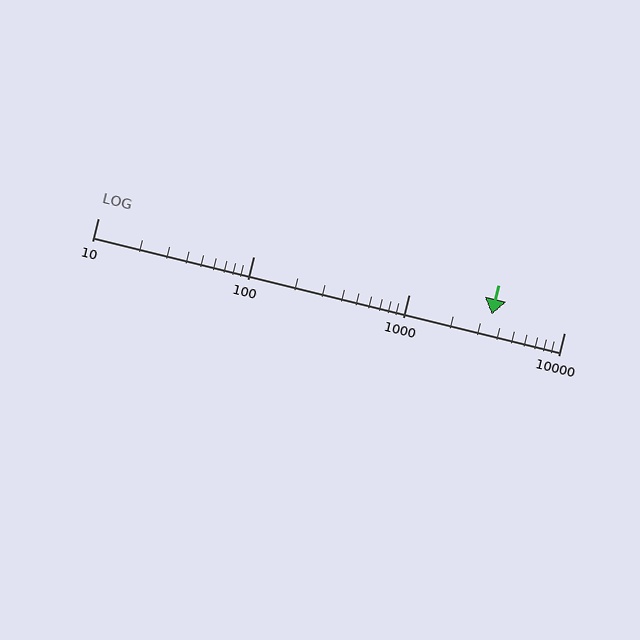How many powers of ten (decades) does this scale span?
The scale spans 3 decades, from 10 to 10000.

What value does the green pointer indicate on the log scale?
The pointer indicates approximately 3400.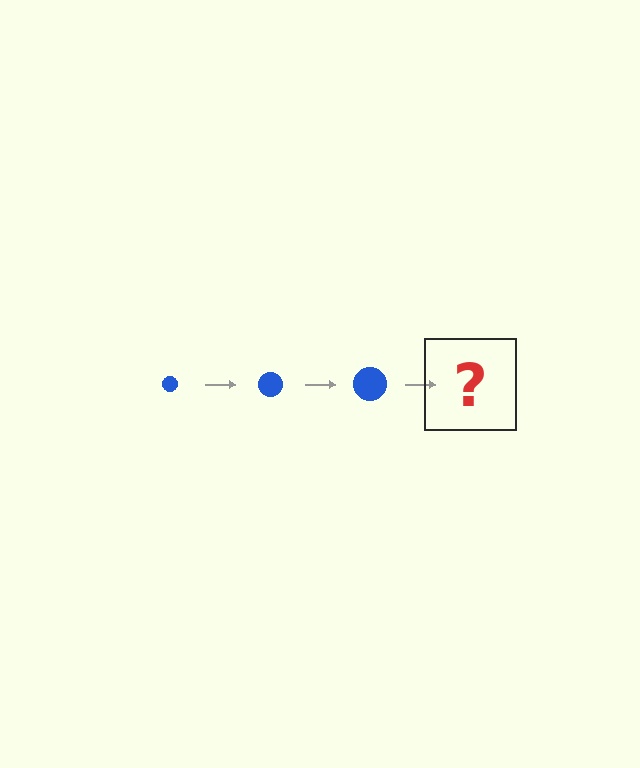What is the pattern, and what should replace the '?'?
The pattern is that the circle gets progressively larger each step. The '?' should be a blue circle, larger than the previous one.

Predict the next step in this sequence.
The next step is a blue circle, larger than the previous one.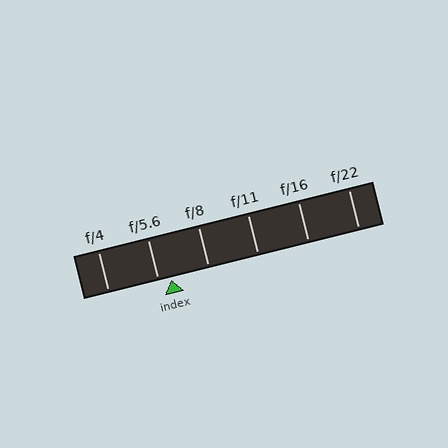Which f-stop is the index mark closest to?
The index mark is closest to f/5.6.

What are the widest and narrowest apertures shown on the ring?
The widest aperture shown is f/4 and the narrowest is f/22.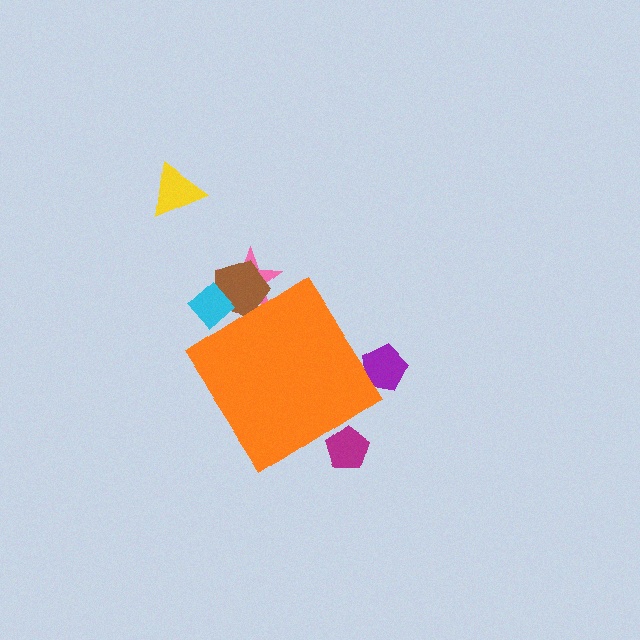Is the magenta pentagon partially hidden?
Yes, the magenta pentagon is partially hidden behind the orange diamond.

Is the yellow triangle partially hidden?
No, the yellow triangle is fully visible.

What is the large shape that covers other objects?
An orange diamond.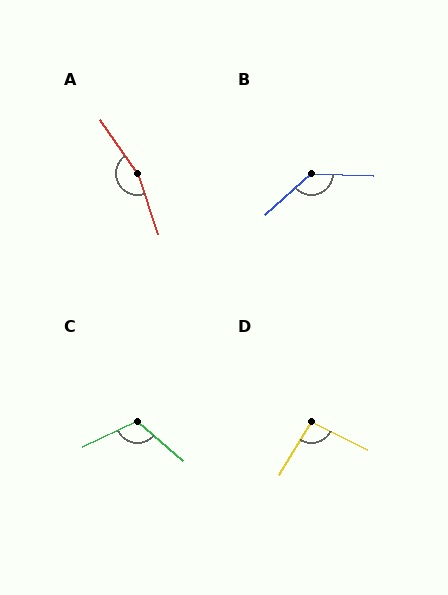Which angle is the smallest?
D, at approximately 95 degrees.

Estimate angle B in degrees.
Approximately 137 degrees.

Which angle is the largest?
A, at approximately 164 degrees.